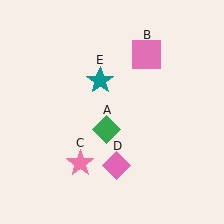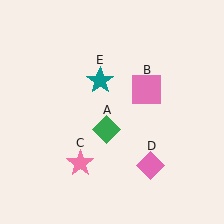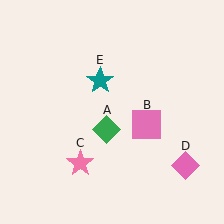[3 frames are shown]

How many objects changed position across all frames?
2 objects changed position: pink square (object B), pink diamond (object D).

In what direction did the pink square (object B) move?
The pink square (object B) moved down.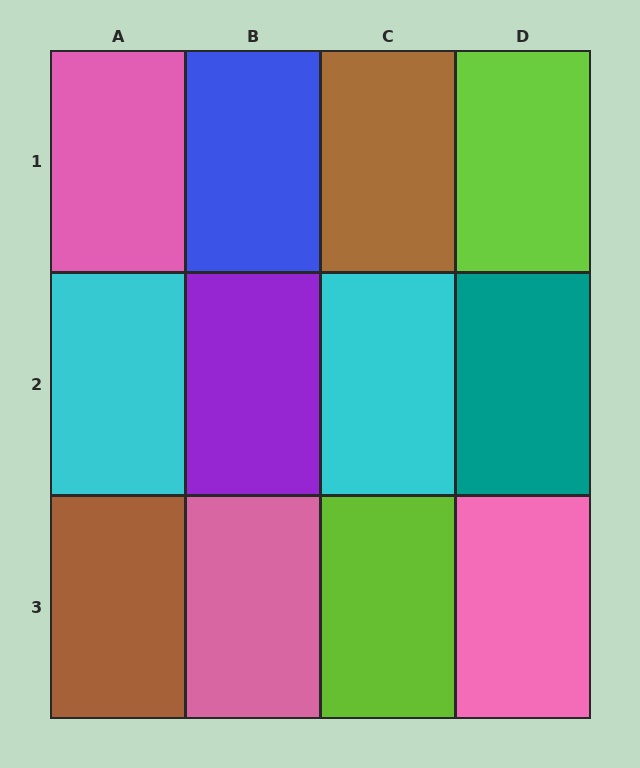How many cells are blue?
1 cell is blue.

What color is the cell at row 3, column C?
Lime.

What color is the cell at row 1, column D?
Lime.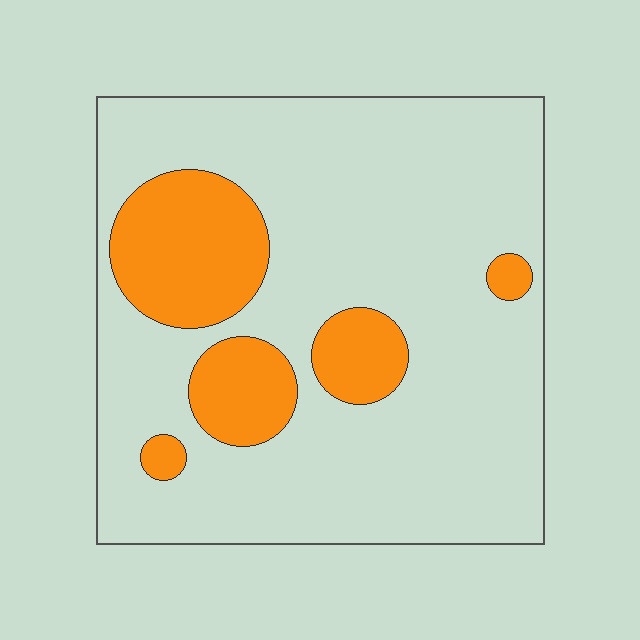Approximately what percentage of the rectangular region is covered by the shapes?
Approximately 20%.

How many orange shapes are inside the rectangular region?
5.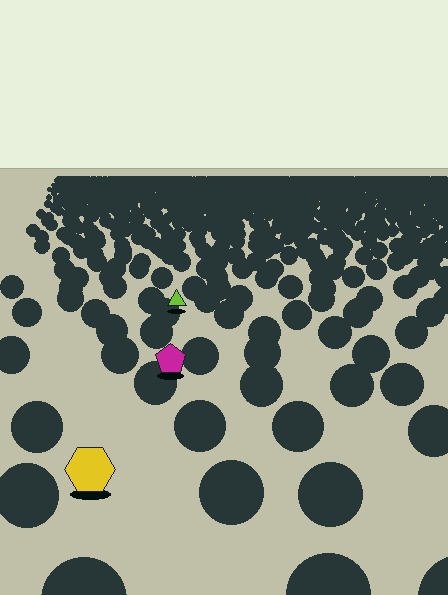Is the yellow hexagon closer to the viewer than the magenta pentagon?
Yes. The yellow hexagon is closer — you can tell from the texture gradient: the ground texture is coarser near it.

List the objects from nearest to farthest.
From nearest to farthest: the yellow hexagon, the magenta pentagon, the lime triangle.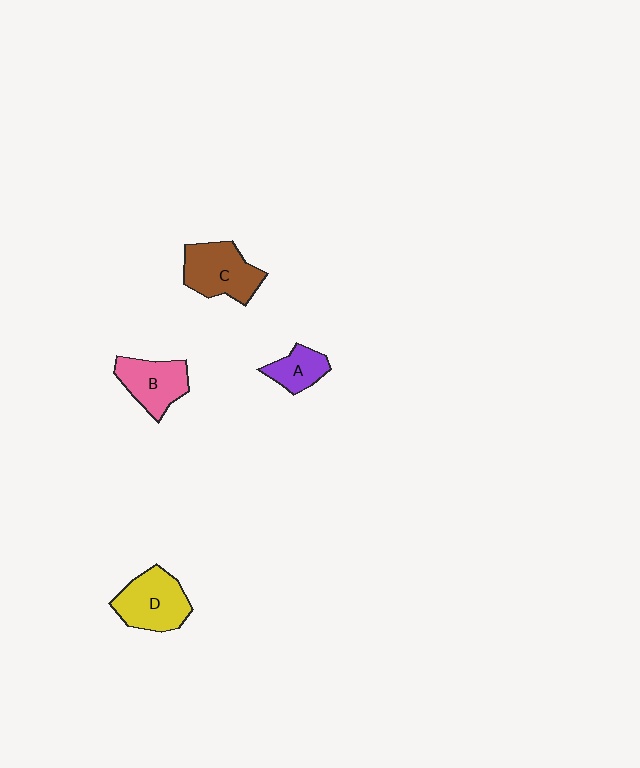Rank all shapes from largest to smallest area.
From largest to smallest: C (brown), D (yellow), B (pink), A (purple).